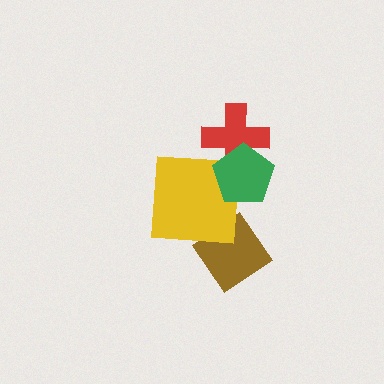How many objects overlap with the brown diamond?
0 objects overlap with the brown diamond.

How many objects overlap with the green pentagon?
2 objects overlap with the green pentagon.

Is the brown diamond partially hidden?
No, no other shape covers it.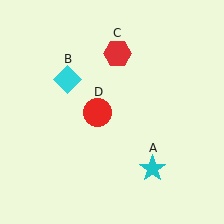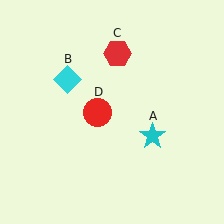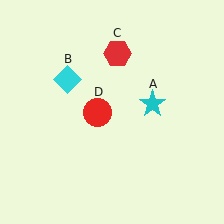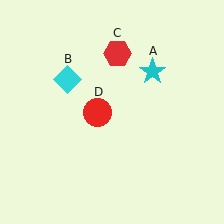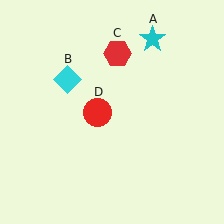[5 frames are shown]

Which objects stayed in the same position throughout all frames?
Cyan diamond (object B) and red hexagon (object C) and red circle (object D) remained stationary.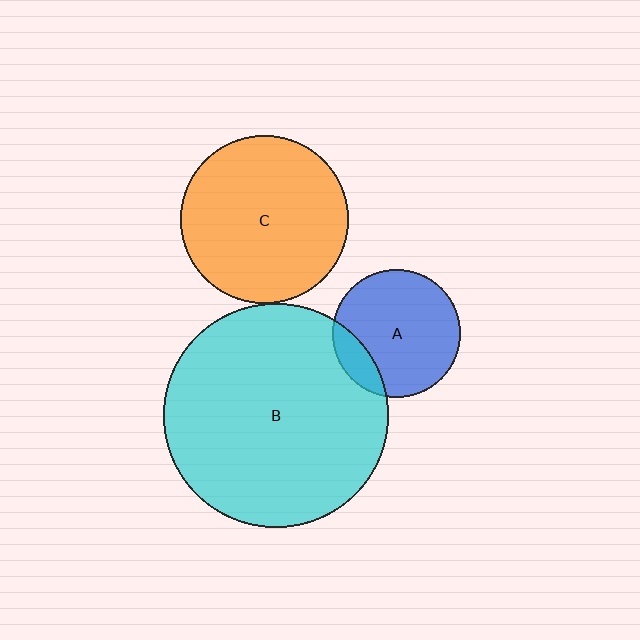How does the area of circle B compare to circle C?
Approximately 1.8 times.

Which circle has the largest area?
Circle B (cyan).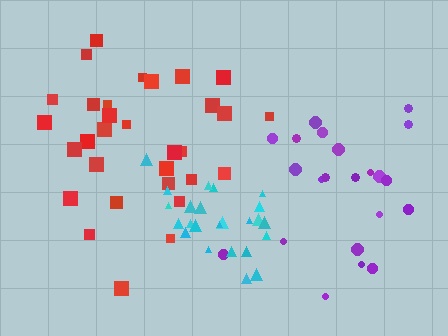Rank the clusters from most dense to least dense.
cyan, red, purple.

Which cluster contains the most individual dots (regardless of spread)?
Red (32).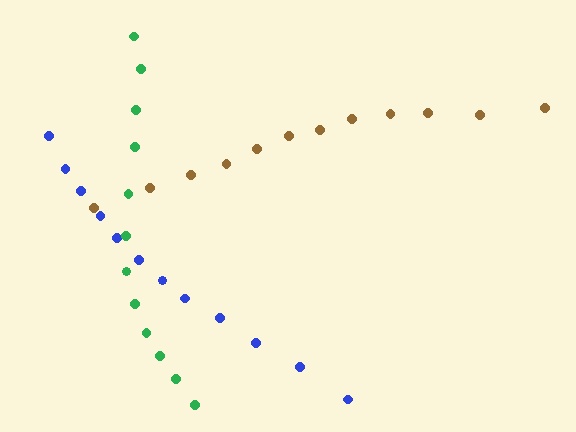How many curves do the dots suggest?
There are 3 distinct paths.